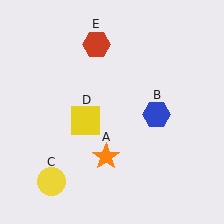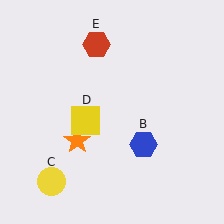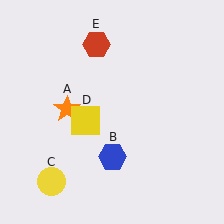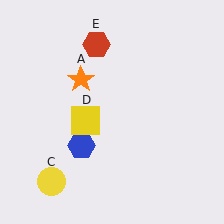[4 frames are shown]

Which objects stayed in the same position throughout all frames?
Yellow circle (object C) and yellow square (object D) and red hexagon (object E) remained stationary.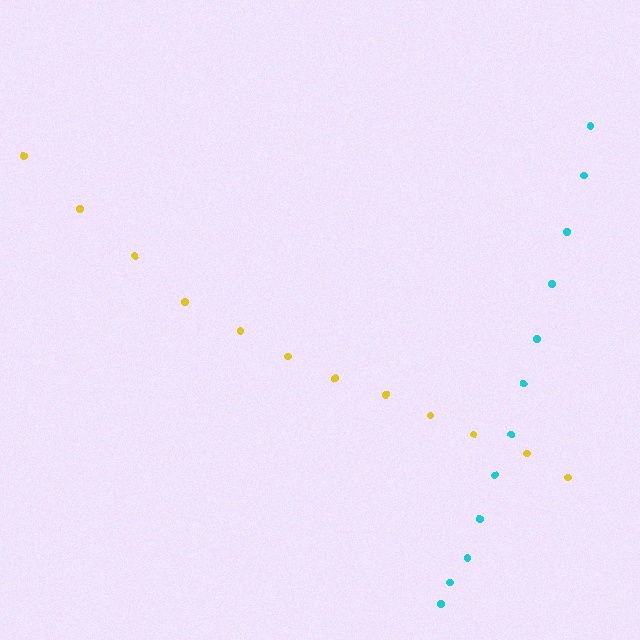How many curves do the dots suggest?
There are 2 distinct paths.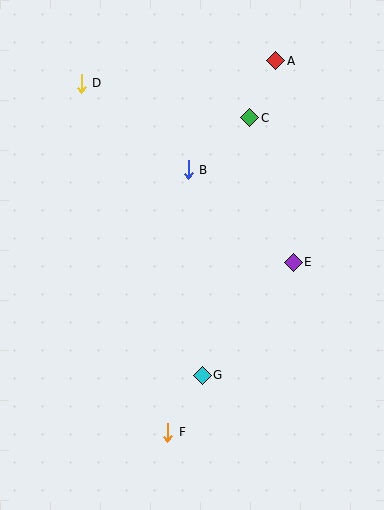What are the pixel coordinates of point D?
Point D is at (81, 83).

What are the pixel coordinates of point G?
Point G is at (202, 375).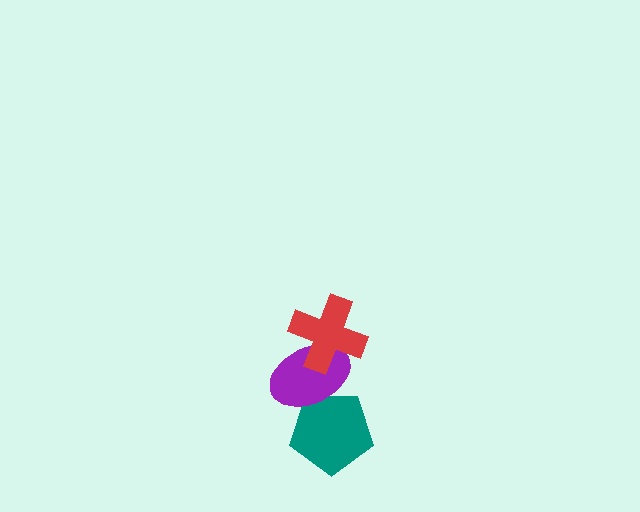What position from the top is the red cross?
The red cross is 1st from the top.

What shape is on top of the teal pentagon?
The purple ellipse is on top of the teal pentagon.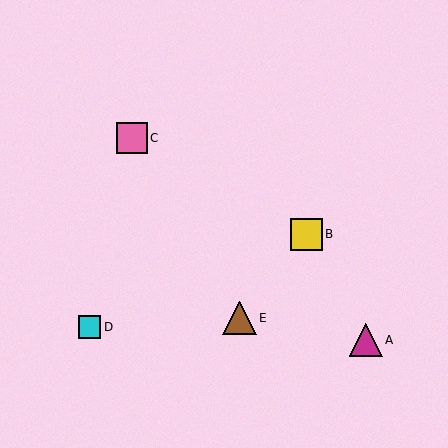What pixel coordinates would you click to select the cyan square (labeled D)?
Click at (89, 327) to select the cyan square D.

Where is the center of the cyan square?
The center of the cyan square is at (89, 327).